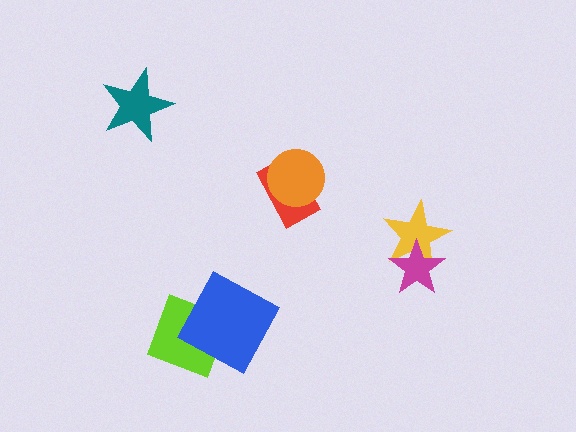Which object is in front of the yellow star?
The magenta star is in front of the yellow star.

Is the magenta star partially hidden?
No, no other shape covers it.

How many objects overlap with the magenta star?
1 object overlaps with the magenta star.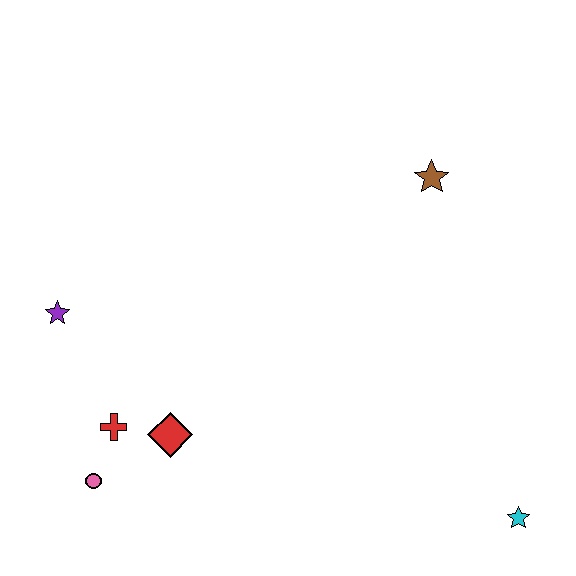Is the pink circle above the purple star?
No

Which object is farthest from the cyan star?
The purple star is farthest from the cyan star.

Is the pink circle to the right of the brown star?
No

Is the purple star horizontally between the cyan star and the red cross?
No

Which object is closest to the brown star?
The cyan star is closest to the brown star.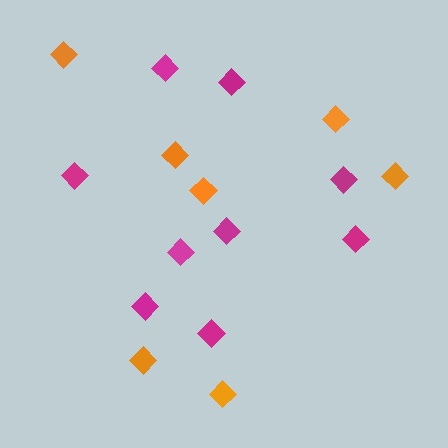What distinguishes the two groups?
There are 2 groups: one group of orange diamonds (7) and one group of magenta diamonds (9).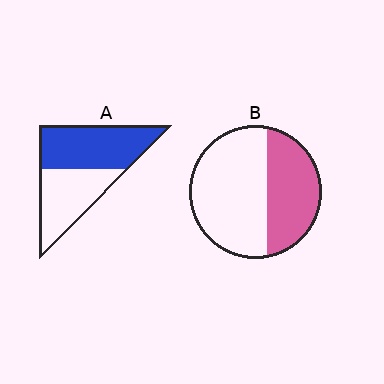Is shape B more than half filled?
No.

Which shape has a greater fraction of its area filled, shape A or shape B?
Shape A.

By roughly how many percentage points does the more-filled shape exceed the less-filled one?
By roughly 15 percentage points (A over B).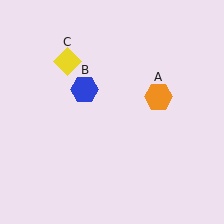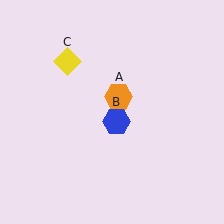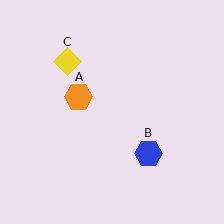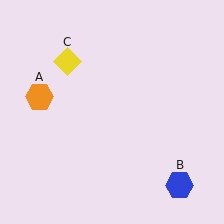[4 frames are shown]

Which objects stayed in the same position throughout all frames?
Yellow diamond (object C) remained stationary.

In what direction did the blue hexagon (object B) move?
The blue hexagon (object B) moved down and to the right.